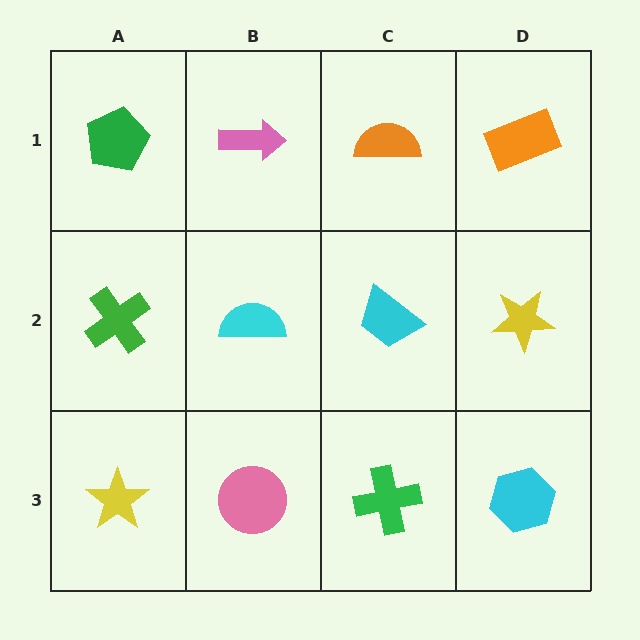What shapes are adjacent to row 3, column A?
A green cross (row 2, column A), a pink circle (row 3, column B).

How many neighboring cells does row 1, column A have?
2.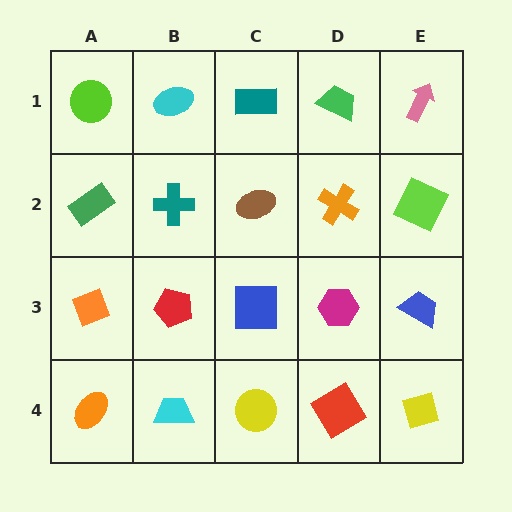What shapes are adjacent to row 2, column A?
A lime circle (row 1, column A), an orange diamond (row 3, column A), a teal cross (row 2, column B).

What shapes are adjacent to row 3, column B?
A teal cross (row 2, column B), a cyan trapezoid (row 4, column B), an orange diamond (row 3, column A), a blue square (row 3, column C).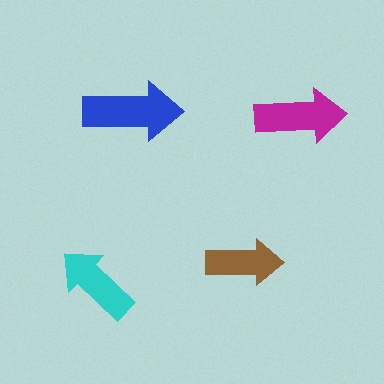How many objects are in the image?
There are 4 objects in the image.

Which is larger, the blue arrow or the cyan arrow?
The blue one.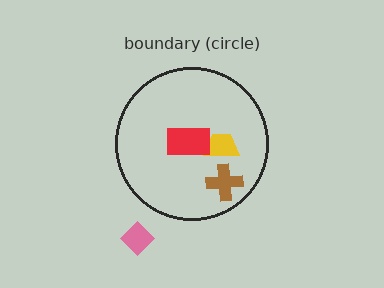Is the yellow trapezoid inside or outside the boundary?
Inside.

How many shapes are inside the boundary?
3 inside, 1 outside.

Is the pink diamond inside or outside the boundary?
Outside.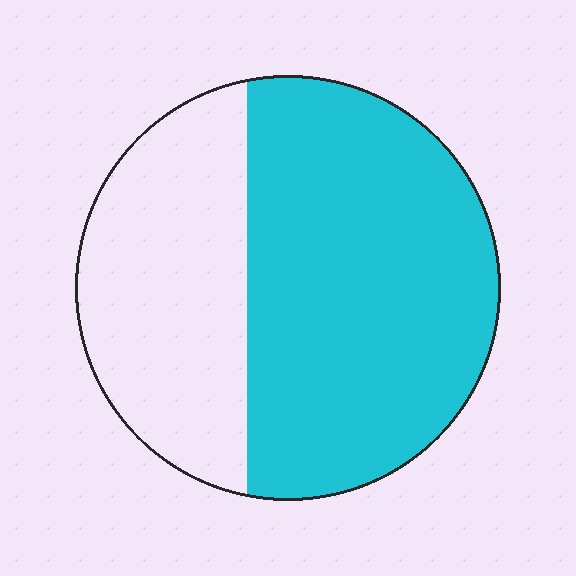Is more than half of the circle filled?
Yes.